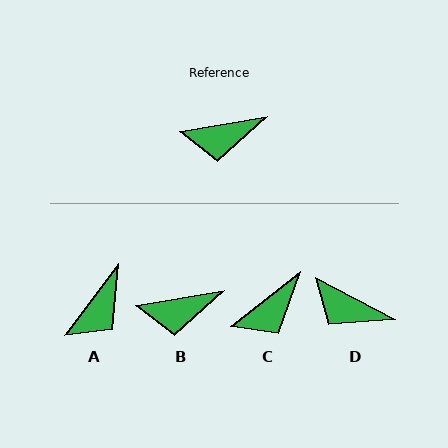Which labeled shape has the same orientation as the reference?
B.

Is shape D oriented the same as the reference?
No, it is off by about 38 degrees.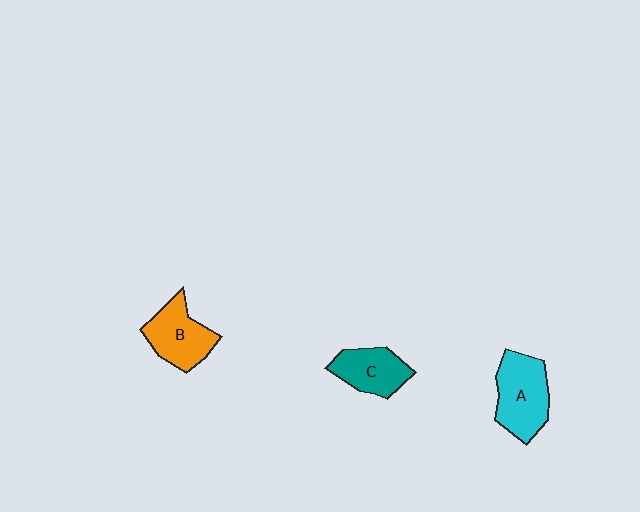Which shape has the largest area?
Shape A (cyan).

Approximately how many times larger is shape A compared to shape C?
Approximately 1.3 times.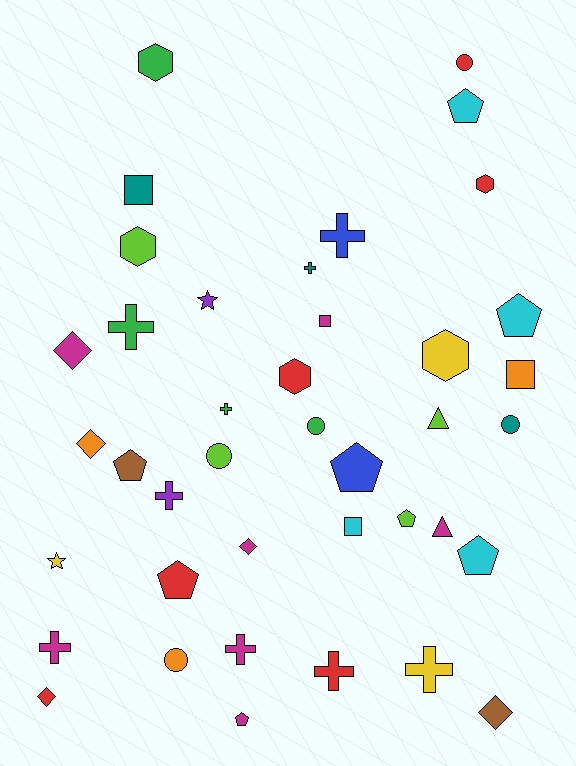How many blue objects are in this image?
There are 2 blue objects.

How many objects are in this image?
There are 40 objects.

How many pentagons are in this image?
There are 8 pentagons.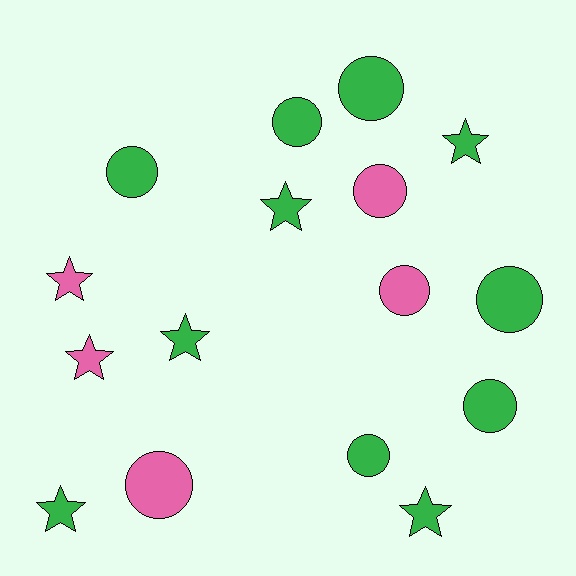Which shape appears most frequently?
Circle, with 9 objects.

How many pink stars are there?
There are 2 pink stars.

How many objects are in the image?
There are 16 objects.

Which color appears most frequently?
Green, with 11 objects.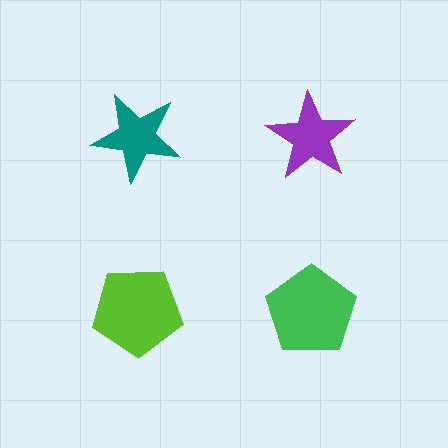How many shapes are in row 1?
2 shapes.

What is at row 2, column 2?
A green pentagon.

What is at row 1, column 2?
A purple star.